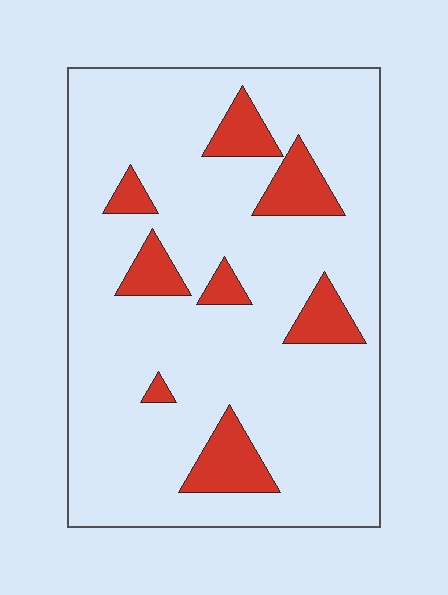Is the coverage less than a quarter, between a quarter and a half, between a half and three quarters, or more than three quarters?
Less than a quarter.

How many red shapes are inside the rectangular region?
8.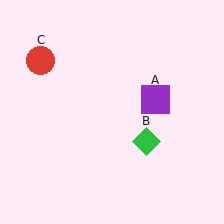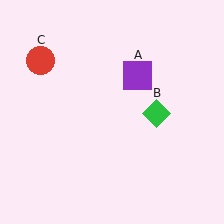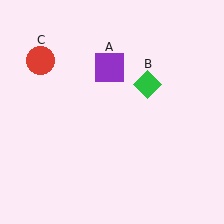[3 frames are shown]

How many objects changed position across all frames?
2 objects changed position: purple square (object A), green diamond (object B).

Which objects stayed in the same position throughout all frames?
Red circle (object C) remained stationary.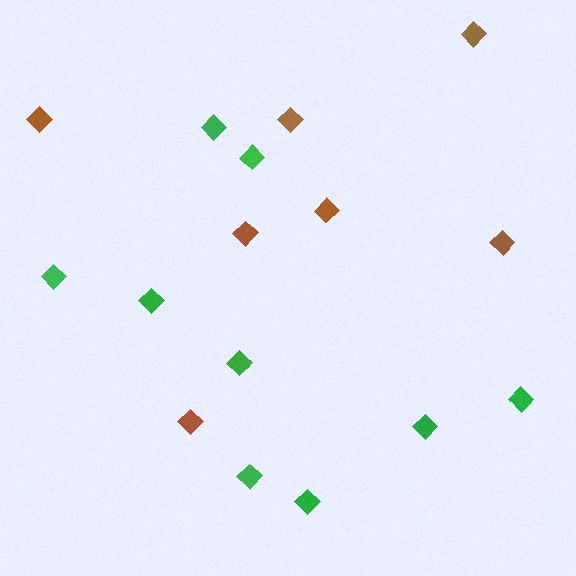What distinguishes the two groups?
There are 2 groups: one group of brown diamonds (7) and one group of green diamonds (9).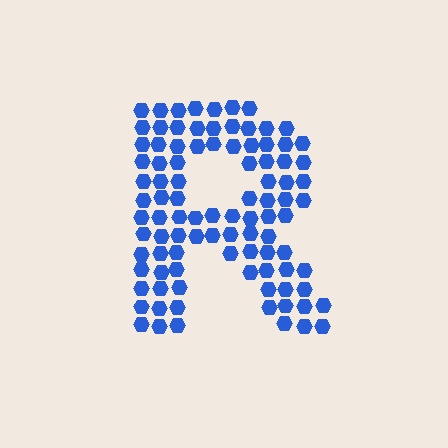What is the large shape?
The large shape is the letter R.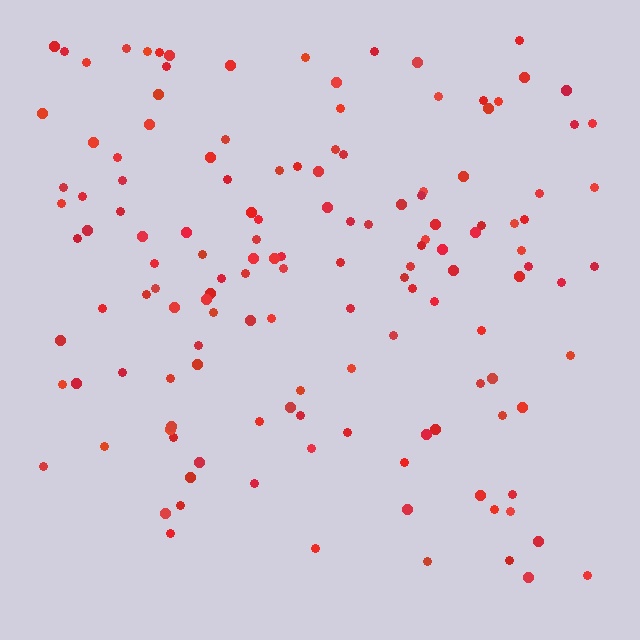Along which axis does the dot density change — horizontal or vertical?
Vertical.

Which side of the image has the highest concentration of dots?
The top.